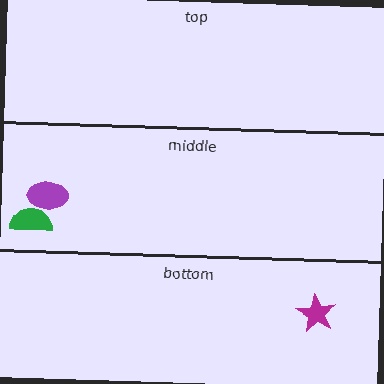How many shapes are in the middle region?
2.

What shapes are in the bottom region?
The magenta star.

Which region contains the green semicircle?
The middle region.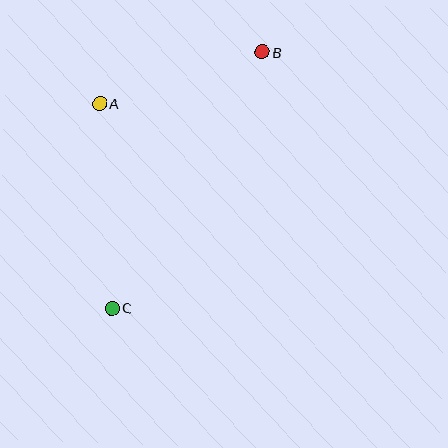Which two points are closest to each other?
Points A and B are closest to each other.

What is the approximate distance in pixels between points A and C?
The distance between A and C is approximately 205 pixels.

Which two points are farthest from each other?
Points B and C are farthest from each other.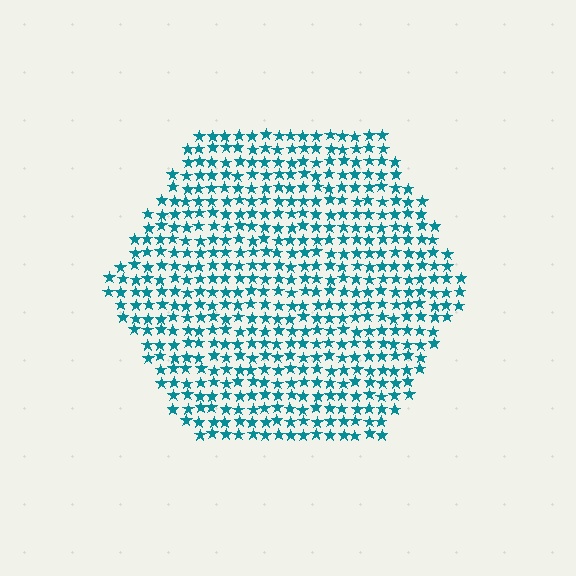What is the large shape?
The large shape is a hexagon.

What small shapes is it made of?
It is made of small stars.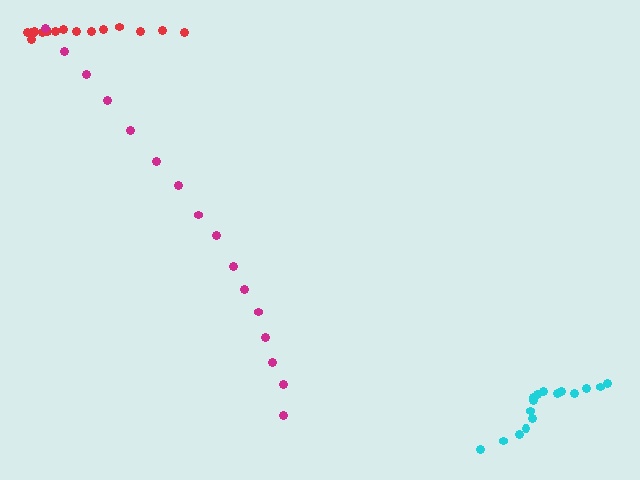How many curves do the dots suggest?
There are 3 distinct paths.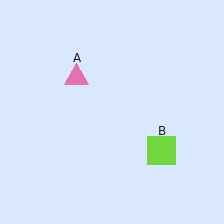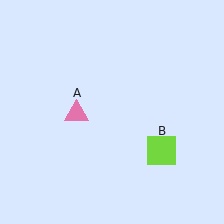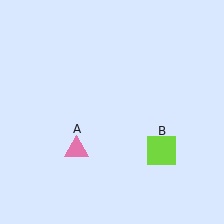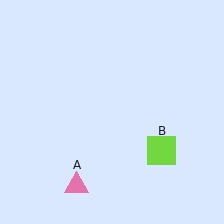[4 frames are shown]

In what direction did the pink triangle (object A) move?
The pink triangle (object A) moved down.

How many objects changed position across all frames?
1 object changed position: pink triangle (object A).